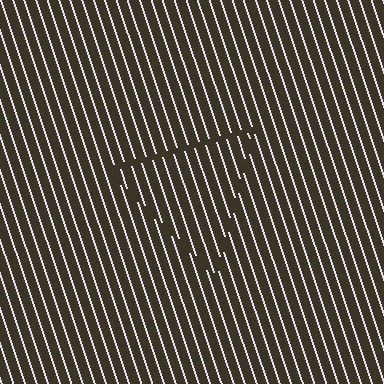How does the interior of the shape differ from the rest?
The interior of the shape contains the same grating, shifted by half a period — the contour is defined by the phase discontinuity where line-ends from the inner and outer gratings abut.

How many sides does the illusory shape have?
3 sides — the line-ends trace a triangle.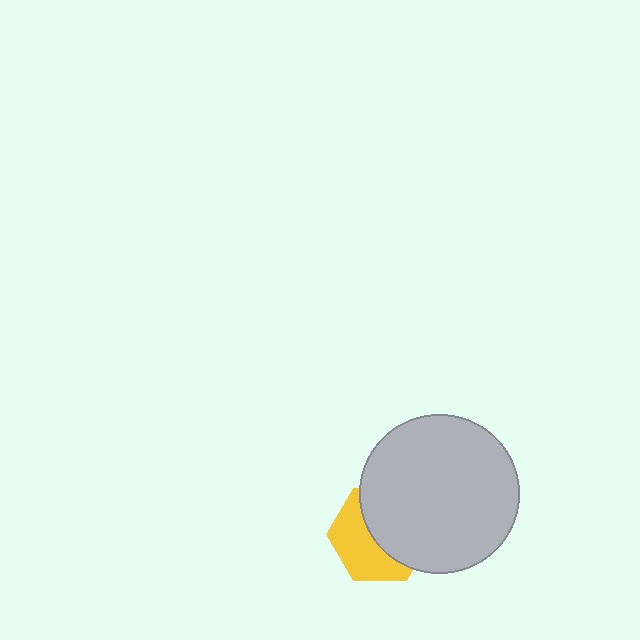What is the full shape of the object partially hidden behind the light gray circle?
The partially hidden object is a yellow hexagon.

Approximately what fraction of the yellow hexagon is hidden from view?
Roughly 53% of the yellow hexagon is hidden behind the light gray circle.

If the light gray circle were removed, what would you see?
You would see the complete yellow hexagon.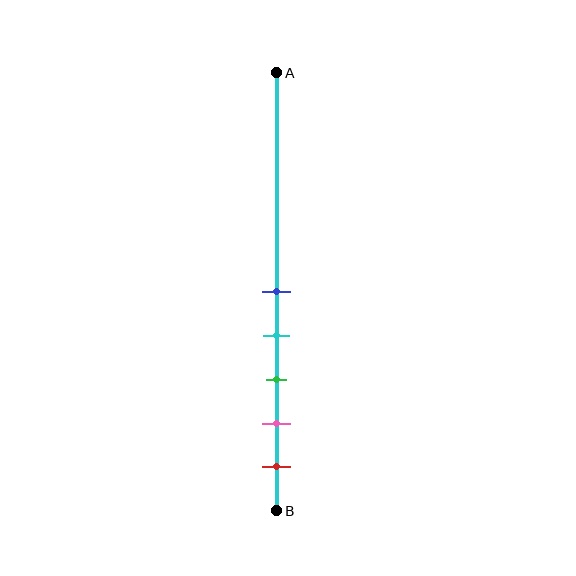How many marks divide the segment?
There are 5 marks dividing the segment.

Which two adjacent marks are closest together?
The blue and cyan marks are the closest adjacent pair.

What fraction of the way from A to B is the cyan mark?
The cyan mark is approximately 60% (0.6) of the way from A to B.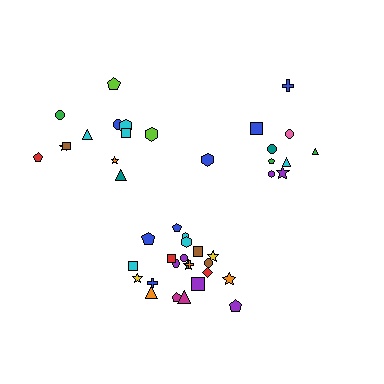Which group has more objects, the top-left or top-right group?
The top-left group.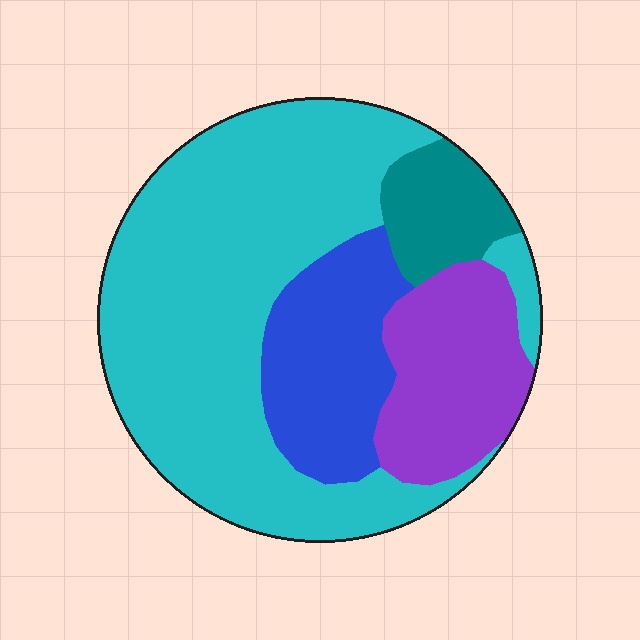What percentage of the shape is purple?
Purple covers around 15% of the shape.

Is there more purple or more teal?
Purple.